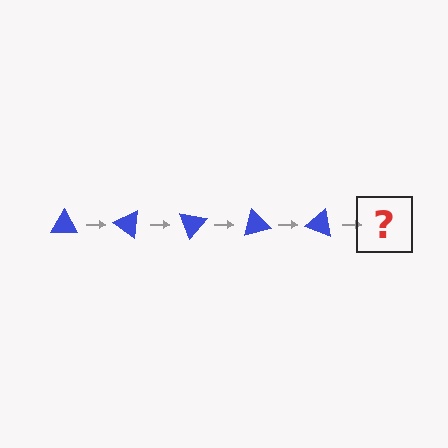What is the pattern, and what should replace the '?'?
The pattern is that the triangle rotates 35 degrees each step. The '?' should be a blue triangle rotated 175 degrees.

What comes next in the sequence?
The next element should be a blue triangle rotated 175 degrees.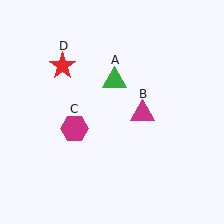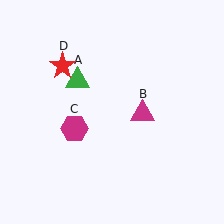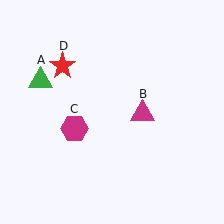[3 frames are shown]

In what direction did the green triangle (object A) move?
The green triangle (object A) moved left.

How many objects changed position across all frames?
1 object changed position: green triangle (object A).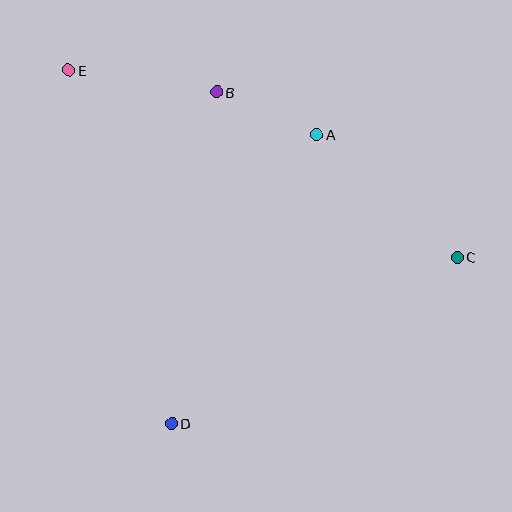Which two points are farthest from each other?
Points C and E are farthest from each other.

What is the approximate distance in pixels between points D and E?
The distance between D and E is approximately 368 pixels.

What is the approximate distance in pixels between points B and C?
The distance between B and C is approximately 292 pixels.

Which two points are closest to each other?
Points A and B are closest to each other.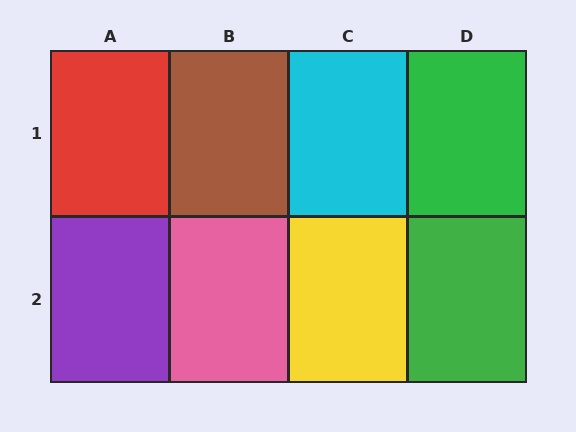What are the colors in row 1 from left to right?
Red, brown, cyan, green.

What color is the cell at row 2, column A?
Purple.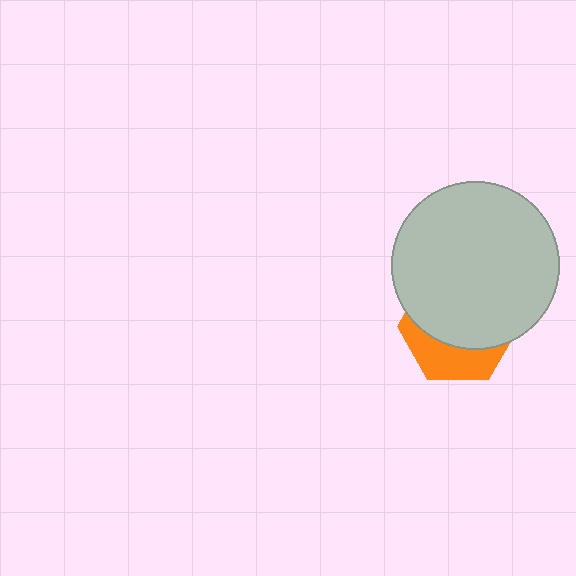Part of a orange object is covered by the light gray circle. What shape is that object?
It is a hexagon.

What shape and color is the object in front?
The object in front is a light gray circle.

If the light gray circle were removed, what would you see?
You would see the complete orange hexagon.